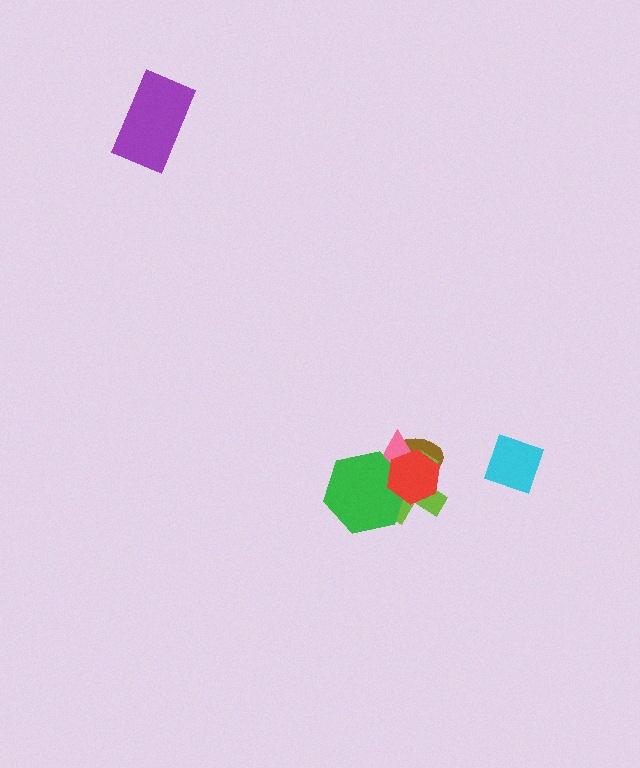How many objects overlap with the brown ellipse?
4 objects overlap with the brown ellipse.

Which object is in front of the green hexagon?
The red hexagon is in front of the green hexagon.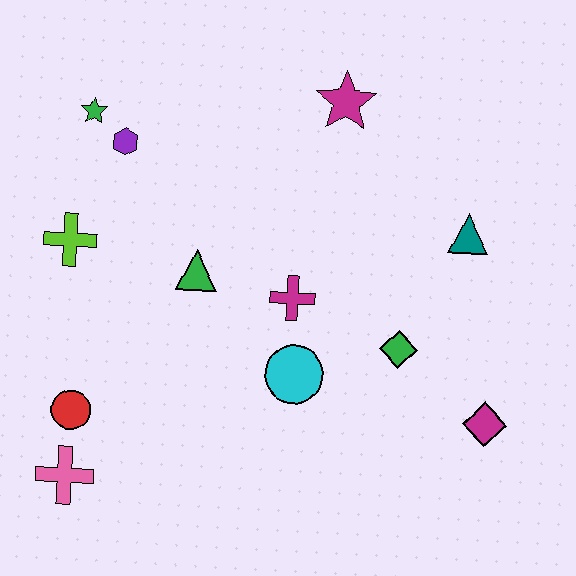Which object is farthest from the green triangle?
The magenta diamond is farthest from the green triangle.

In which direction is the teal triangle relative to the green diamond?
The teal triangle is above the green diamond.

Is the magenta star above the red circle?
Yes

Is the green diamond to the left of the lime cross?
No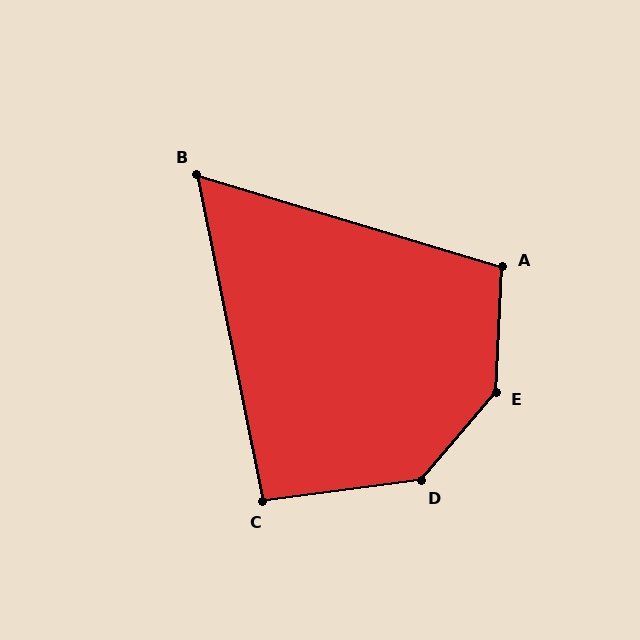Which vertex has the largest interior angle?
E, at approximately 143 degrees.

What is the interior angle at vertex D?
Approximately 137 degrees (obtuse).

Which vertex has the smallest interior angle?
B, at approximately 62 degrees.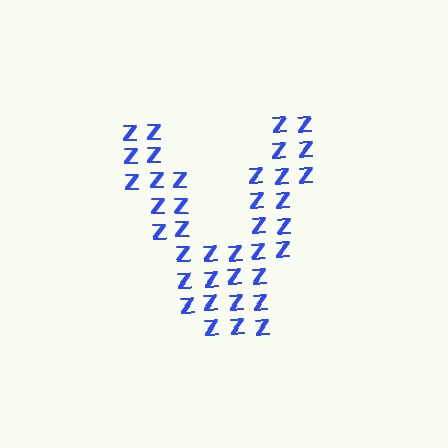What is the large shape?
The large shape is the letter V.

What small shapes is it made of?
It is made of small letter Z's.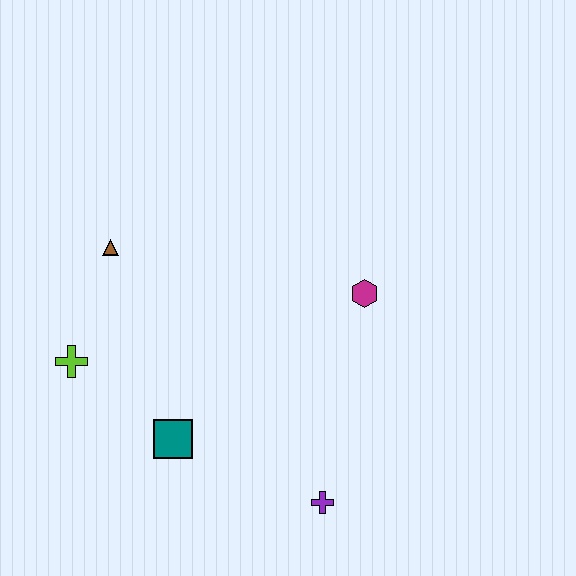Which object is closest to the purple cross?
The teal square is closest to the purple cross.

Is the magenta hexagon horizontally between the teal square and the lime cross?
No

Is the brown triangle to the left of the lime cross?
No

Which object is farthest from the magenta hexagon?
The lime cross is farthest from the magenta hexagon.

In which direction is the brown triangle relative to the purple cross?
The brown triangle is above the purple cross.